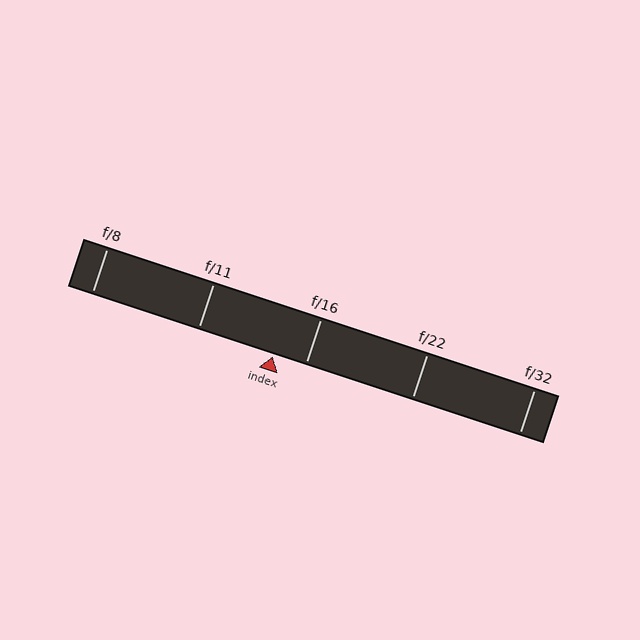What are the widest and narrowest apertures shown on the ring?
The widest aperture shown is f/8 and the narrowest is f/32.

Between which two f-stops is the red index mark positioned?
The index mark is between f/11 and f/16.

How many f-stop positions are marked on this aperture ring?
There are 5 f-stop positions marked.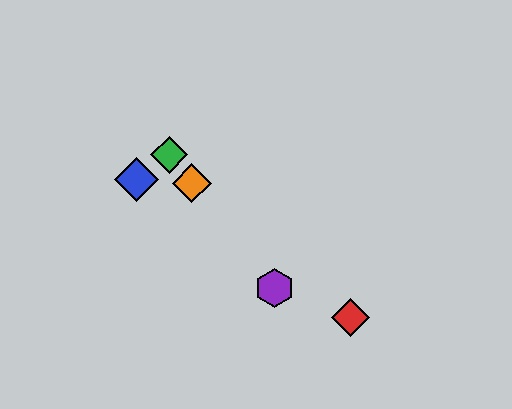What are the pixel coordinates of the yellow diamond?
The yellow diamond is at (277, 291).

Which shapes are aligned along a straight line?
The green diamond, the yellow diamond, the purple hexagon, the orange diamond are aligned along a straight line.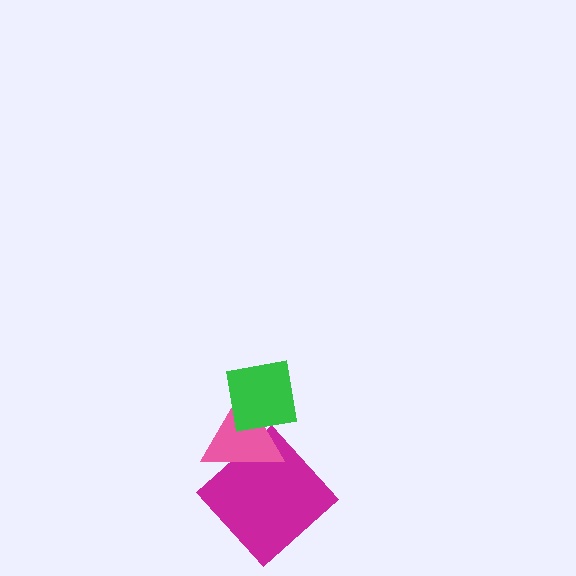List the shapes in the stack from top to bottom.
From top to bottom: the green square, the pink triangle, the magenta diamond.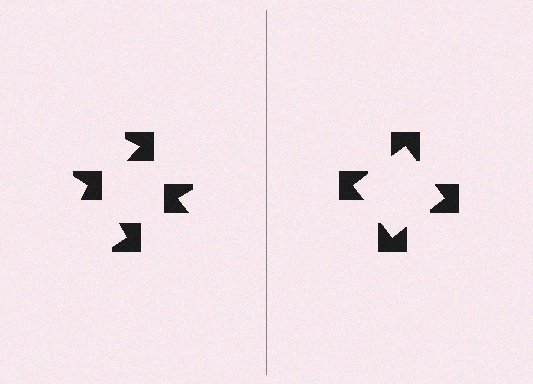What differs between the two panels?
The notched squares are positioned identically on both sides; only the wedge orientations differ. On the right they align to a square; on the left they are misaligned.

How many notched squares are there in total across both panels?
8 — 4 on each side.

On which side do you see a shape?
An illusory square appears on the right side. On the left side the wedge cuts are rotated, so no coherent shape forms.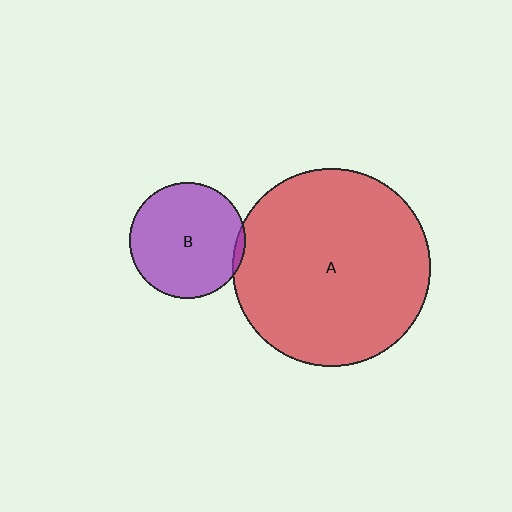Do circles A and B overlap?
Yes.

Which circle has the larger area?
Circle A (red).